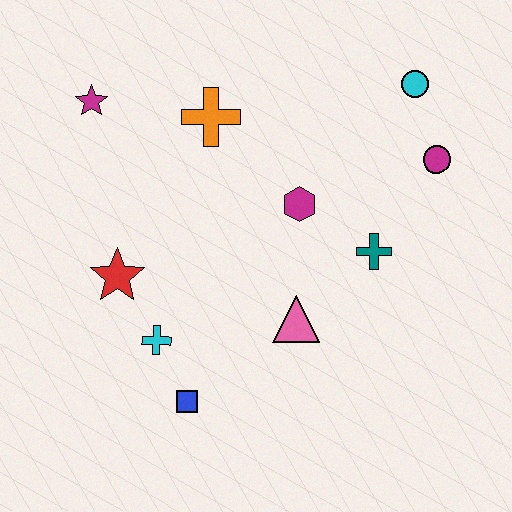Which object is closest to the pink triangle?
The teal cross is closest to the pink triangle.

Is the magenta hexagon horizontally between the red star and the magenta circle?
Yes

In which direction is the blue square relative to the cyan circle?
The blue square is below the cyan circle.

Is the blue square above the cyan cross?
No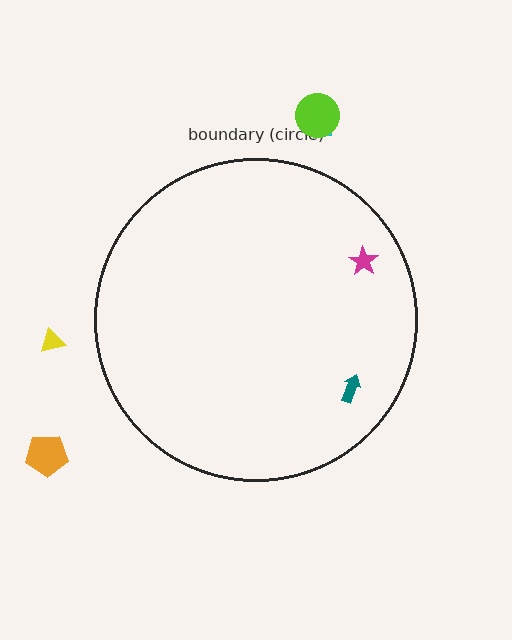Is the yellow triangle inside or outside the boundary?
Outside.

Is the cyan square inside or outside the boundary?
Outside.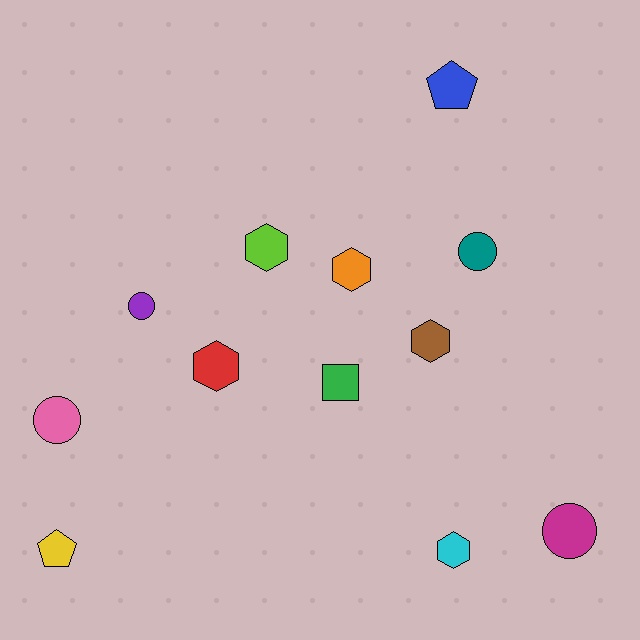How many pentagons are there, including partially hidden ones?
There are 2 pentagons.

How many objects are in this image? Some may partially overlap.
There are 12 objects.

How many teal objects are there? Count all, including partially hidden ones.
There is 1 teal object.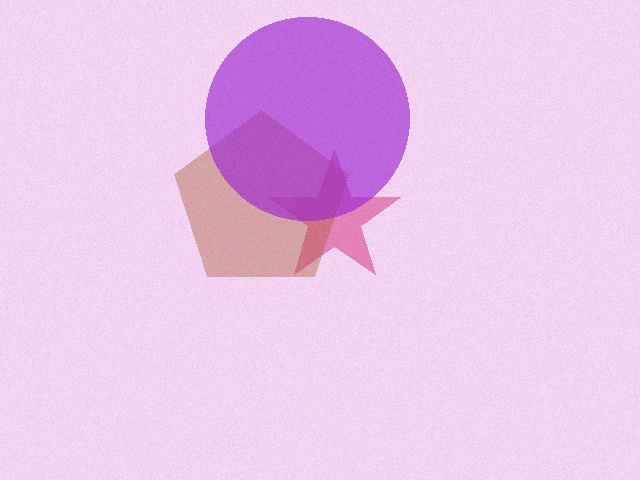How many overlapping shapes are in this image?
There are 3 overlapping shapes in the image.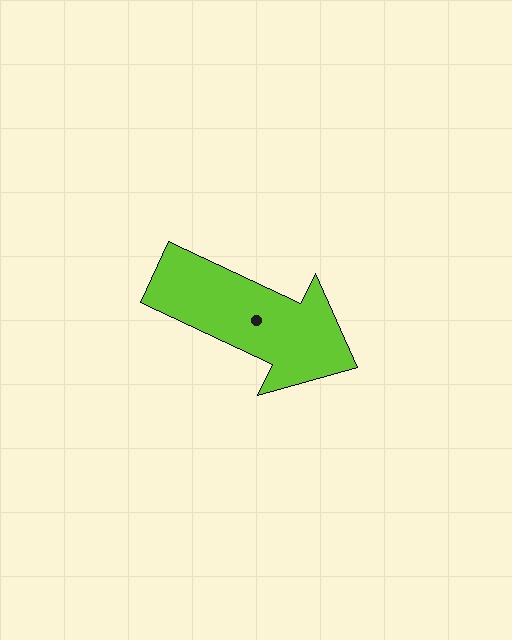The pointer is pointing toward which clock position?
Roughly 4 o'clock.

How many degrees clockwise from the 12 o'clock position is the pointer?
Approximately 115 degrees.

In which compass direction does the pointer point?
Southeast.